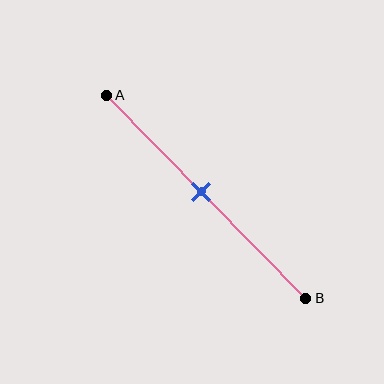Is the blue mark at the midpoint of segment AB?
Yes, the mark is approximately at the midpoint.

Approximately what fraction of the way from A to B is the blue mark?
The blue mark is approximately 50% of the way from A to B.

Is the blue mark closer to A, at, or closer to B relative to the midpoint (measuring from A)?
The blue mark is approximately at the midpoint of segment AB.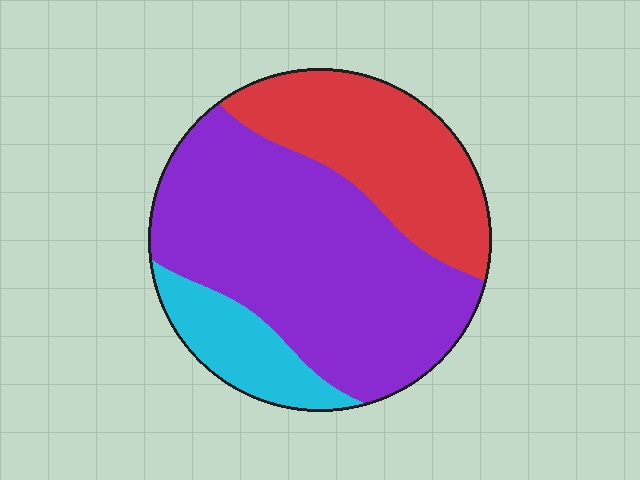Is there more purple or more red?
Purple.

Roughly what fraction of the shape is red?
Red takes up between a sixth and a third of the shape.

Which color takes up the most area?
Purple, at roughly 55%.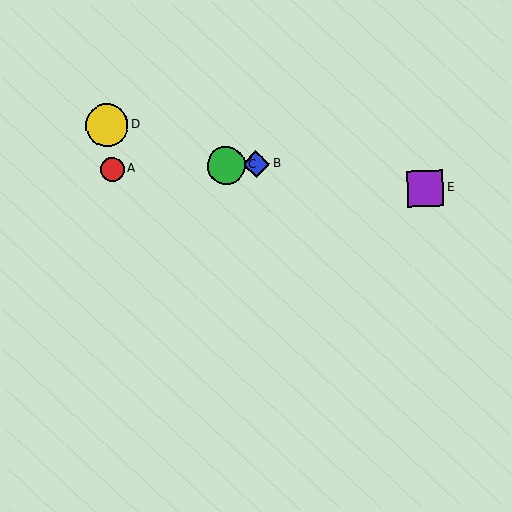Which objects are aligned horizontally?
Objects A, B, C are aligned horizontally.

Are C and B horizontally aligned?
Yes, both are at y≈165.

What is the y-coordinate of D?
Object D is at y≈125.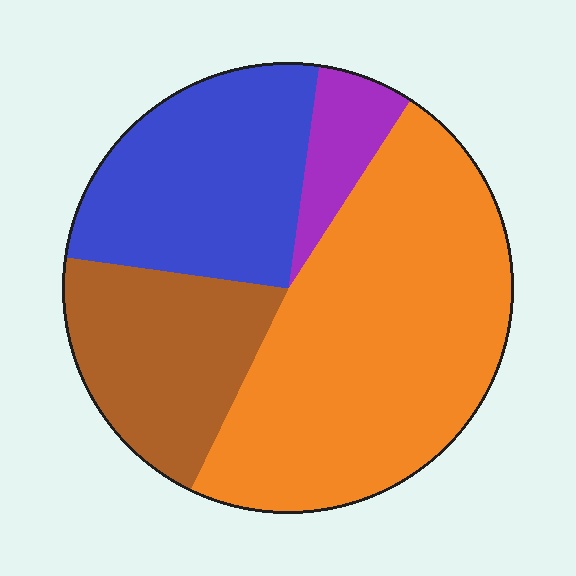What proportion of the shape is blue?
Blue takes up about one quarter (1/4) of the shape.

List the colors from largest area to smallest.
From largest to smallest: orange, blue, brown, purple.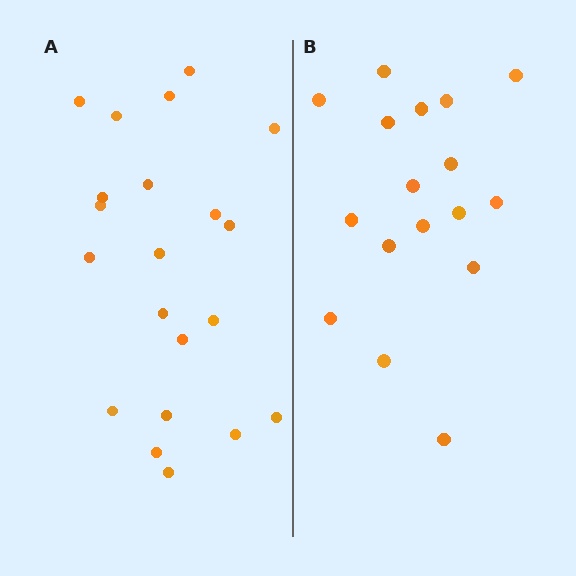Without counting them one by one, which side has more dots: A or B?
Region A (the left region) has more dots.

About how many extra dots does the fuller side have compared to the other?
Region A has about 4 more dots than region B.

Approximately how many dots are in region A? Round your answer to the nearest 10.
About 20 dots. (The exact count is 21, which rounds to 20.)